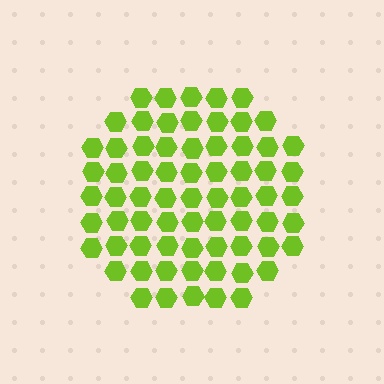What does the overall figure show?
The overall figure shows a circle.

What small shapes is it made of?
It is made of small hexagons.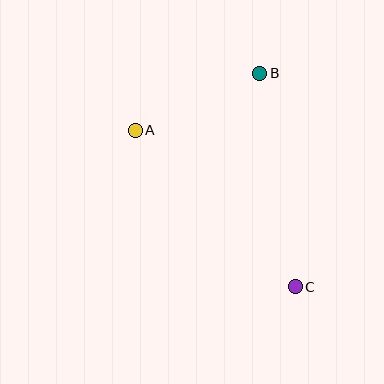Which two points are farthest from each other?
Points A and C are farthest from each other.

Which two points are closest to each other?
Points A and B are closest to each other.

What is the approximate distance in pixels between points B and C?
The distance between B and C is approximately 217 pixels.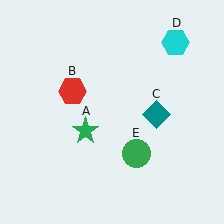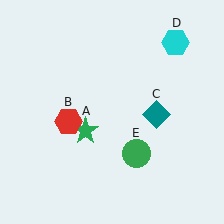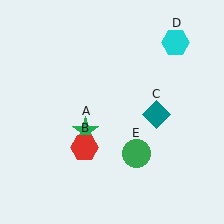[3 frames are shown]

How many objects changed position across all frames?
1 object changed position: red hexagon (object B).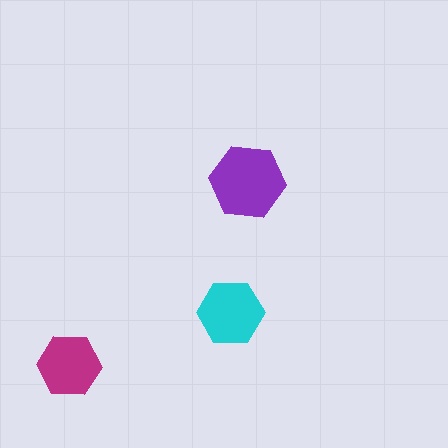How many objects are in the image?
There are 3 objects in the image.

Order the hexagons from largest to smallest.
the purple one, the cyan one, the magenta one.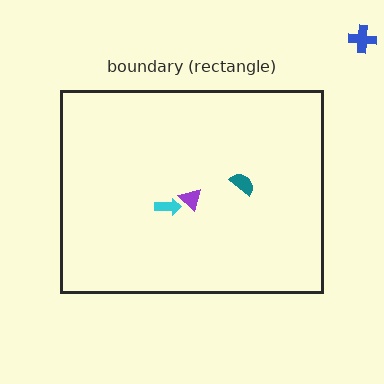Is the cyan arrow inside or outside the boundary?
Inside.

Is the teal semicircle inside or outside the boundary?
Inside.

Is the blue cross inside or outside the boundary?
Outside.